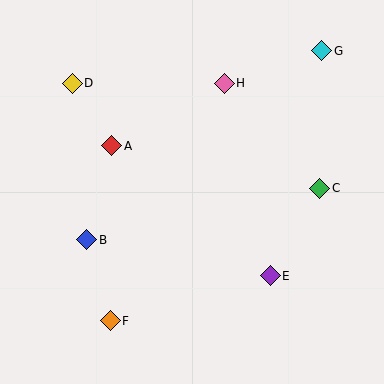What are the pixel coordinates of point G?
Point G is at (322, 51).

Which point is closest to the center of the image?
Point A at (112, 146) is closest to the center.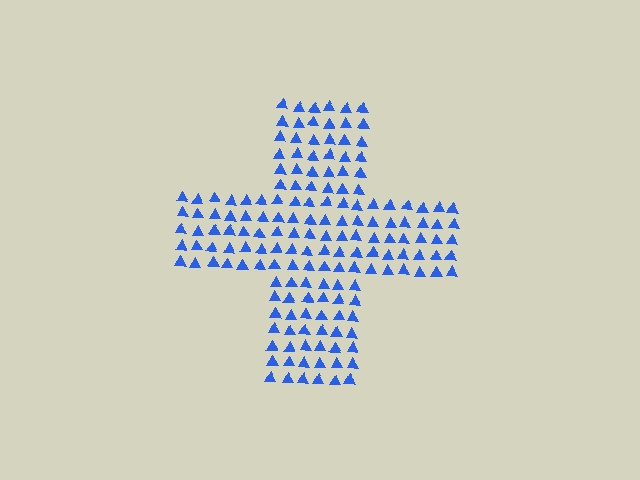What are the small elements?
The small elements are triangles.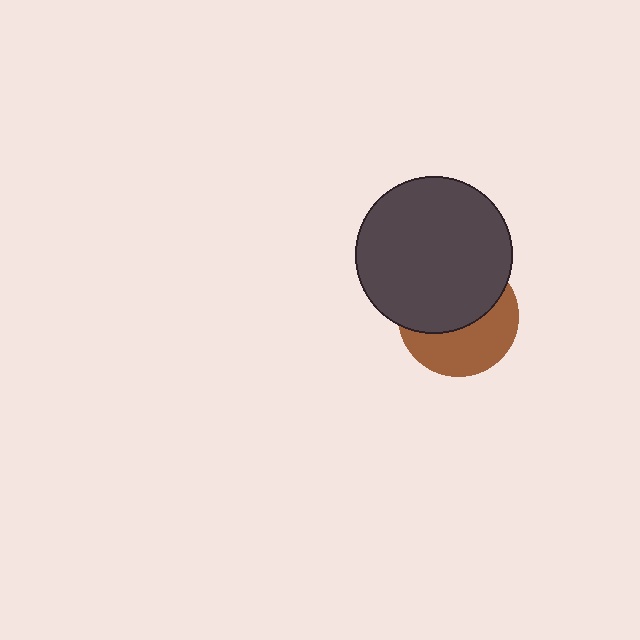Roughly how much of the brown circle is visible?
About half of it is visible (roughly 46%).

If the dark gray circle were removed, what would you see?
You would see the complete brown circle.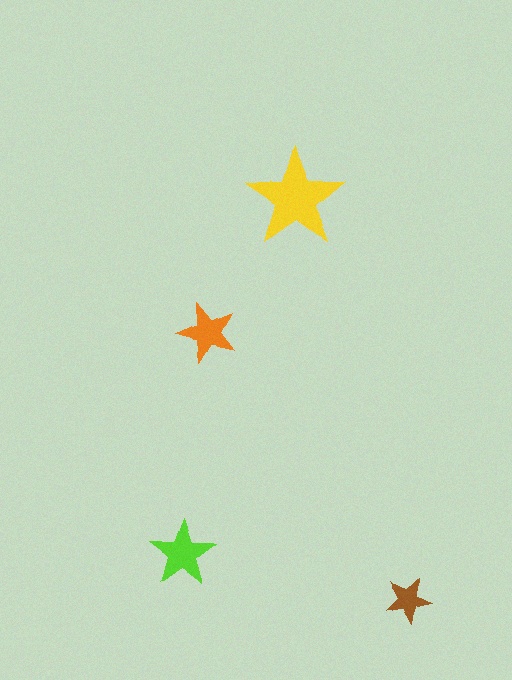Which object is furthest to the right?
The brown star is rightmost.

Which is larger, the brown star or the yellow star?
The yellow one.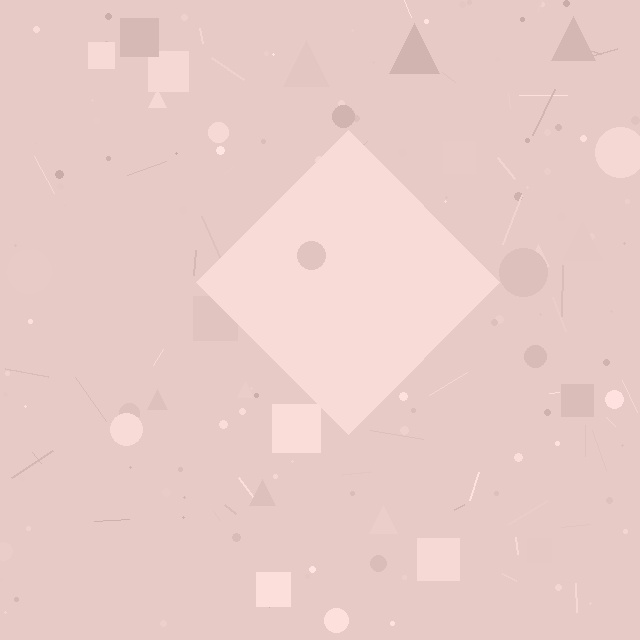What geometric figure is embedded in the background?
A diamond is embedded in the background.